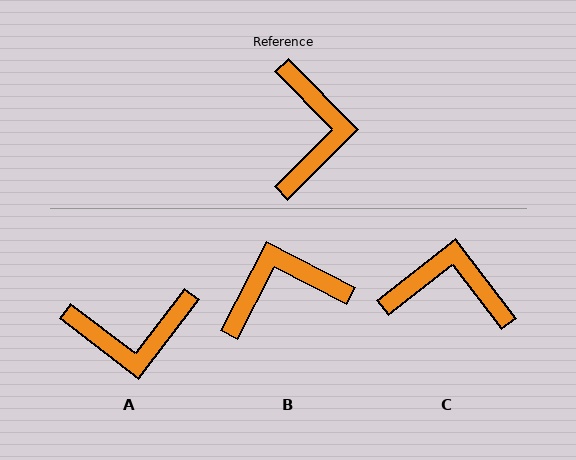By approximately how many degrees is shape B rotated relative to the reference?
Approximately 108 degrees counter-clockwise.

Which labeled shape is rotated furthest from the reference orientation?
B, about 108 degrees away.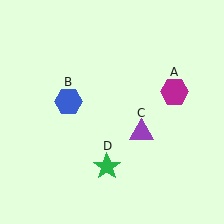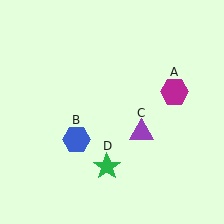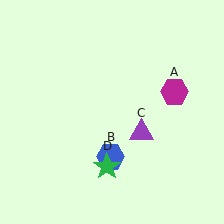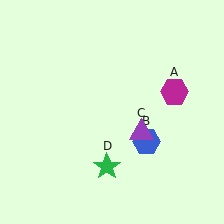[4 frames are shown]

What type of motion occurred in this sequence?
The blue hexagon (object B) rotated counterclockwise around the center of the scene.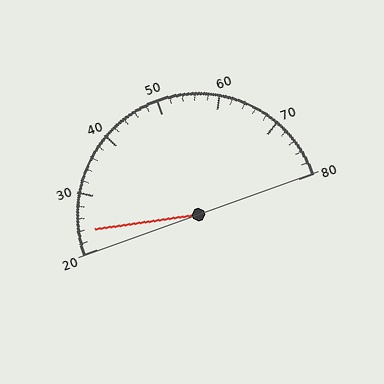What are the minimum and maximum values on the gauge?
The gauge ranges from 20 to 80.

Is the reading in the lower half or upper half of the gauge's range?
The reading is in the lower half of the range (20 to 80).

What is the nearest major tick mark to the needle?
The nearest major tick mark is 20.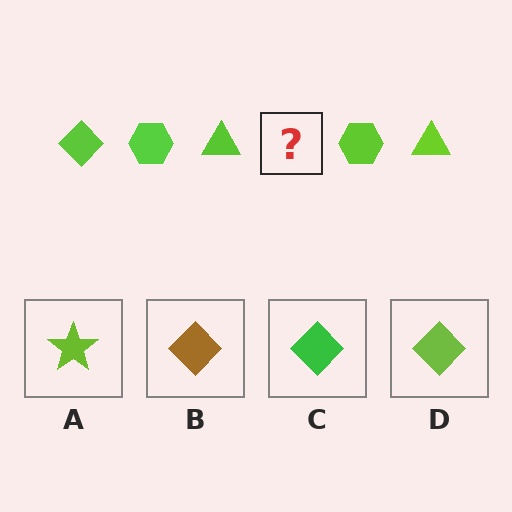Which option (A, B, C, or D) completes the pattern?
D.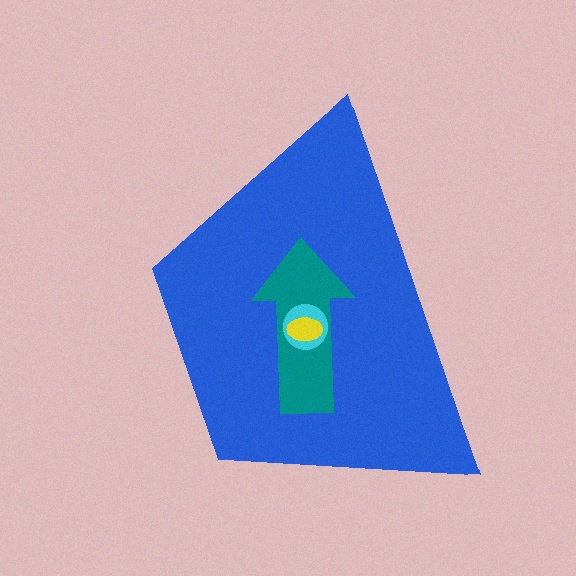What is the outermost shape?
The blue trapezoid.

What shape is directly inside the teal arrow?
The cyan circle.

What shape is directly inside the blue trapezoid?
The teal arrow.